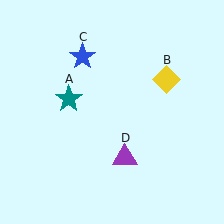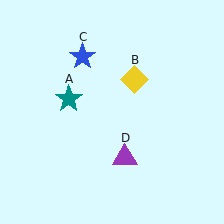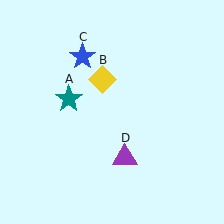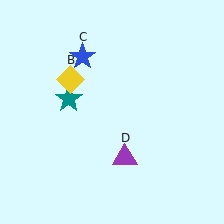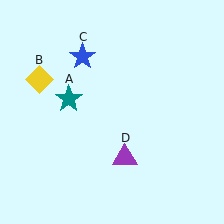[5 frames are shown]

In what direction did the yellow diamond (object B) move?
The yellow diamond (object B) moved left.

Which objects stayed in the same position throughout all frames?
Teal star (object A) and blue star (object C) and purple triangle (object D) remained stationary.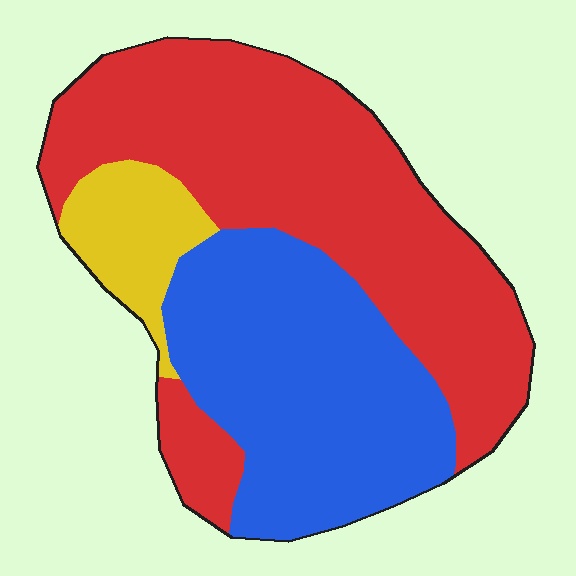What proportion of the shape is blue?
Blue covers about 35% of the shape.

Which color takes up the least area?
Yellow, at roughly 10%.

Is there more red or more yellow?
Red.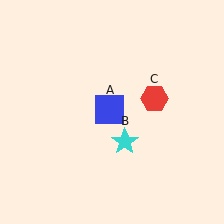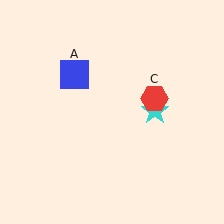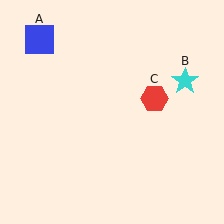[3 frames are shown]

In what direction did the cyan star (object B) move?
The cyan star (object B) moved up and to the right.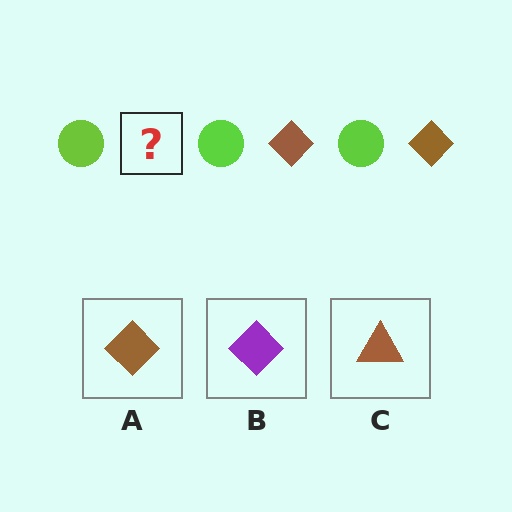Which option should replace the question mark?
Option A.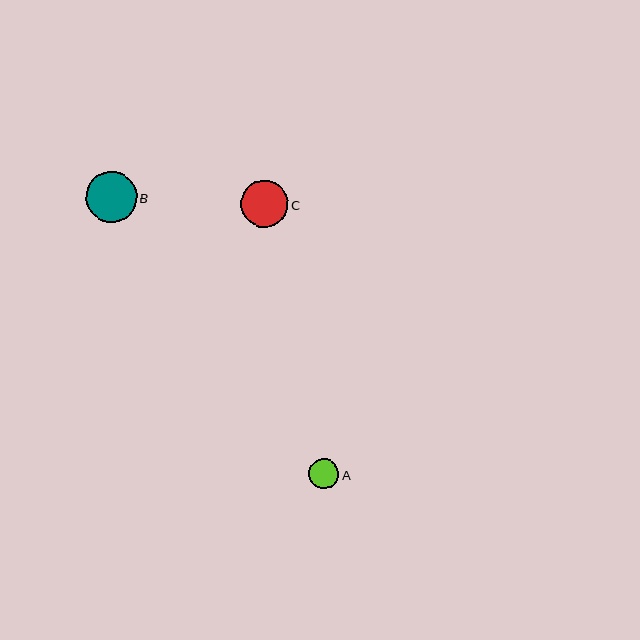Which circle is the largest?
Circle B is the largest with a size of approximately 51 pixels.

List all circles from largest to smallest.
From largest to smallest: B, C, A.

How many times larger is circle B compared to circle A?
Circle B is approximately 1.7 times the size of circle A.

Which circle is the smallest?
Circle A is the smallest with a size of approximately 30 pixels.